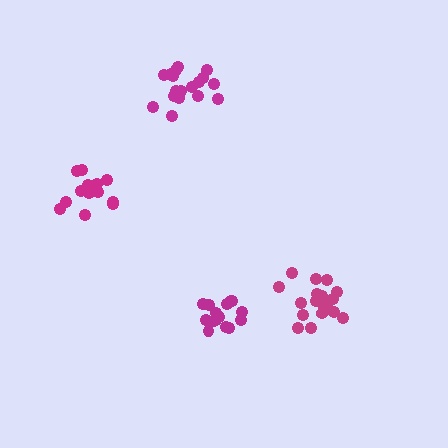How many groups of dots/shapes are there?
There are 4 groups.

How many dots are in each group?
Group 1: 15 dots, Group 2: 14 dots, Group 3: 18 dots, Group 4: 19 dots (66 total).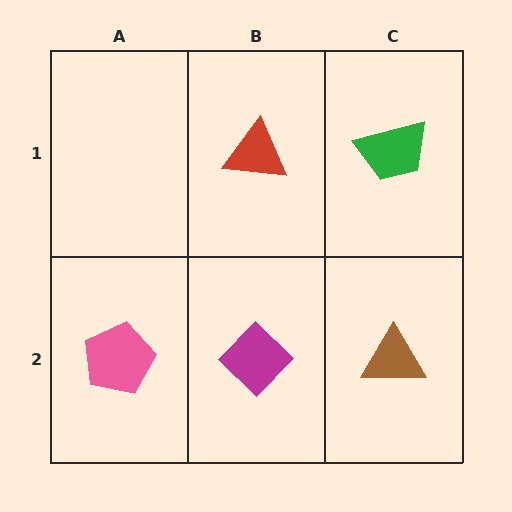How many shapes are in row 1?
2 shapes.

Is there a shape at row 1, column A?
No, that cell is empty.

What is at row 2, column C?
A brown triangle.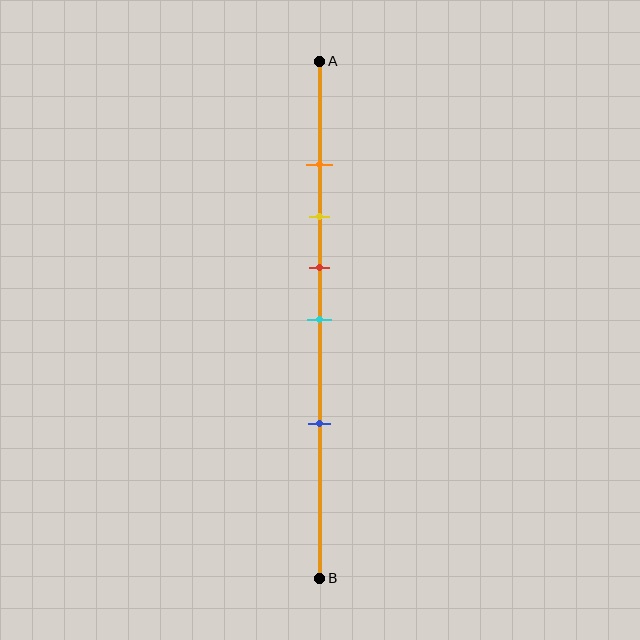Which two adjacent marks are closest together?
The orange and yellow marks are the closest adjacent pair.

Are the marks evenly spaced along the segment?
No, the marks are not evenly spaced.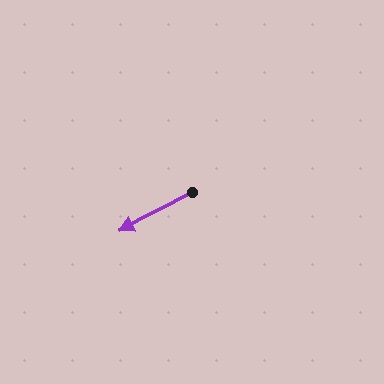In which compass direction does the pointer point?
Southwest.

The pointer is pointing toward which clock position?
Roughly 8 o'clock.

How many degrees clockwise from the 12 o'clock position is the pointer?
Approximately 242 degrees.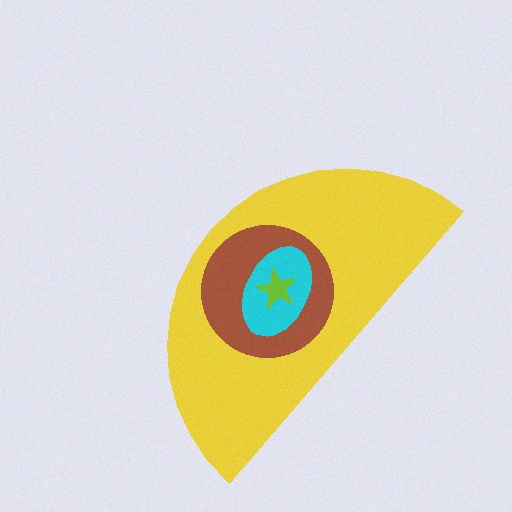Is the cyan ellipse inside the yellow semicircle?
Yes.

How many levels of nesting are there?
4.